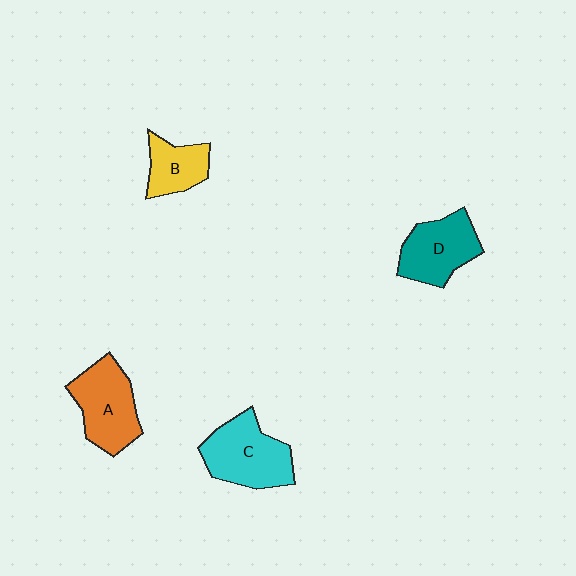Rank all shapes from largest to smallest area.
From largest to smallest: C (cyan), A (orange), D (teal), B (yellow).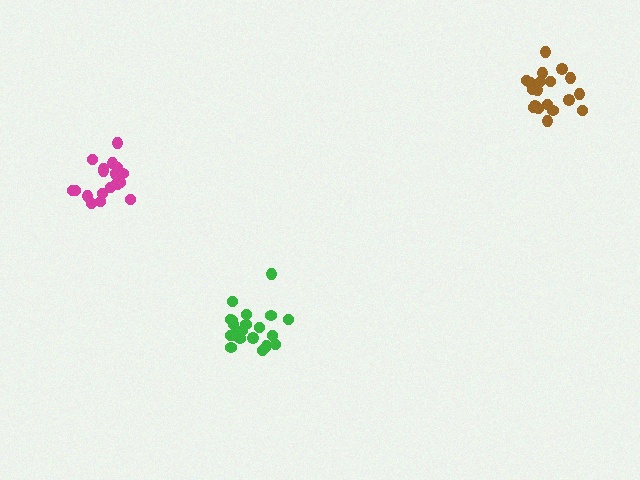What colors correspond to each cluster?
The clusters are colored: brown, green, magenta.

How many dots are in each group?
Group 1: 19 dots, Group 2: 20 dots, Group 3: 20 dots (59 total).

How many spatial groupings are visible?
There are 3 spatial groupings.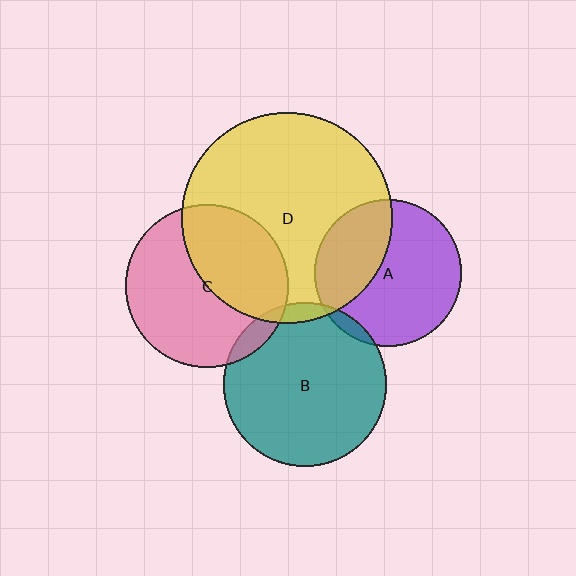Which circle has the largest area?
Circle D (yellow).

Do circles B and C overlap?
Yes.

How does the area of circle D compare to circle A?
Approximately 2.1 times.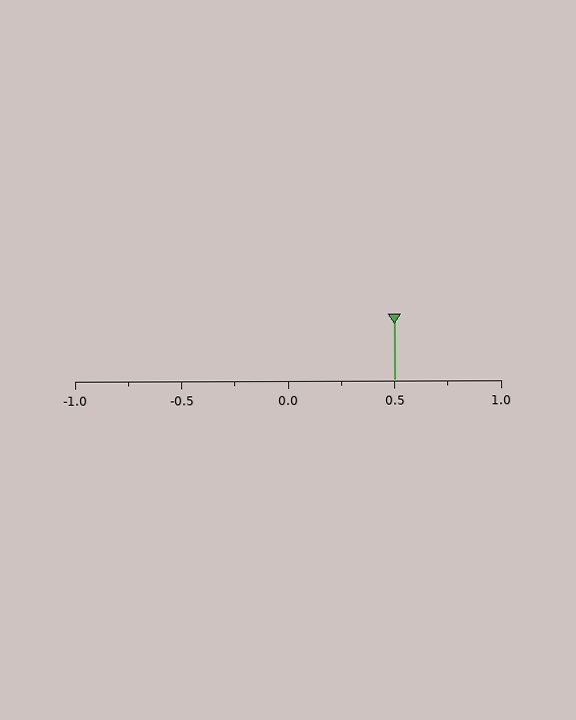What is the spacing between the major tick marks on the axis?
The major ticks are spaced 0.5 apart.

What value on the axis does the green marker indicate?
The marker indicates approximately 0.5.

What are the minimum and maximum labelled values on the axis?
The axis runs from -1.0 to 1.0.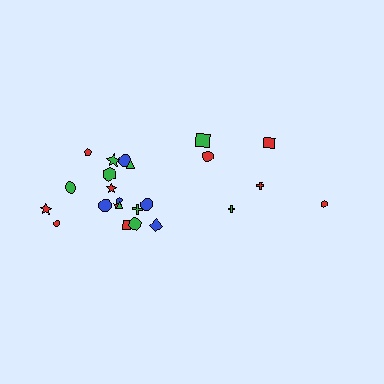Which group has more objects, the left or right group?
The left group.